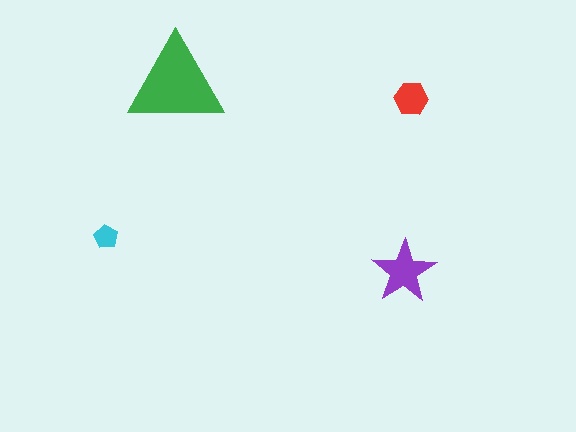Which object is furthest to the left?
The cyan pentagon is leftmost.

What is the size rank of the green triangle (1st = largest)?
1st.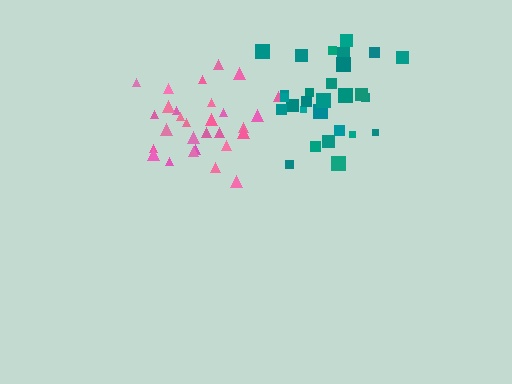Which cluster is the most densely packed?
Teal.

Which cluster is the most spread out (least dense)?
Pink.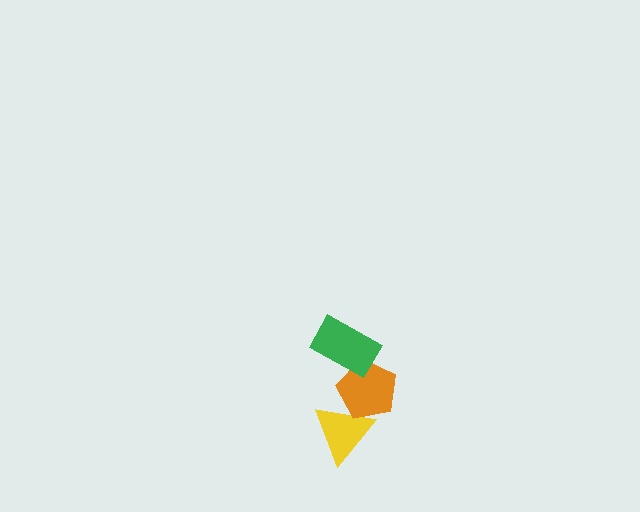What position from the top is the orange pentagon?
The orange pentagon is 2nd from the top.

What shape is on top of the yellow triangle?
The orange pentagon is on top of the yellow triangle.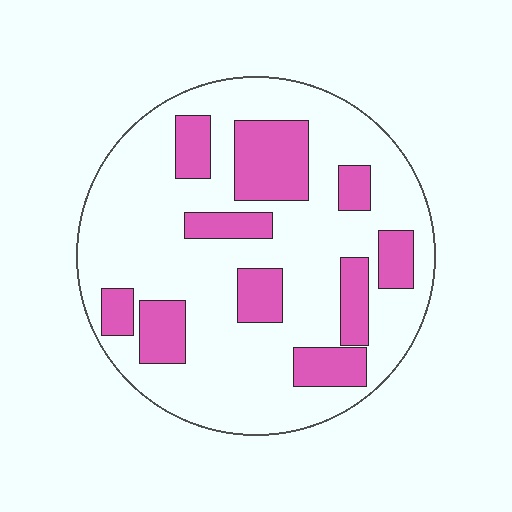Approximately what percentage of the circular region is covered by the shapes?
Approximately 25%.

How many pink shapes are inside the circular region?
10.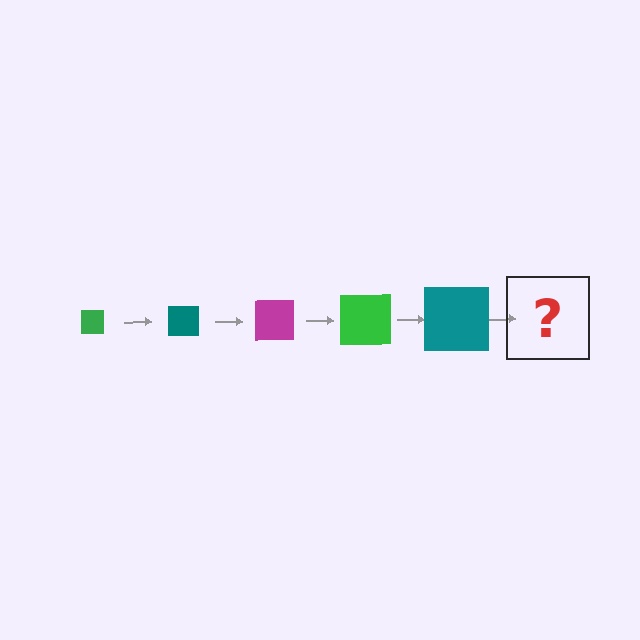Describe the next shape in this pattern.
It should be a magenta square, larger than the previous one.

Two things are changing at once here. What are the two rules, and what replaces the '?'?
The two rules are that the square grows larger each step and the color cycles through green, teal, and magenta. The '?' should be a magenta square, larger than the previous one.